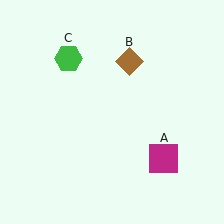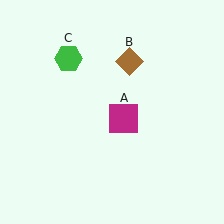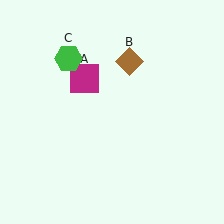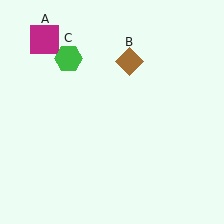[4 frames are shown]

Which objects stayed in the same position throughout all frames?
Brown diamond (object B) and green hexagon (object C) remained stationary.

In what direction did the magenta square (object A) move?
The magenta square (object A) moved up and to the left.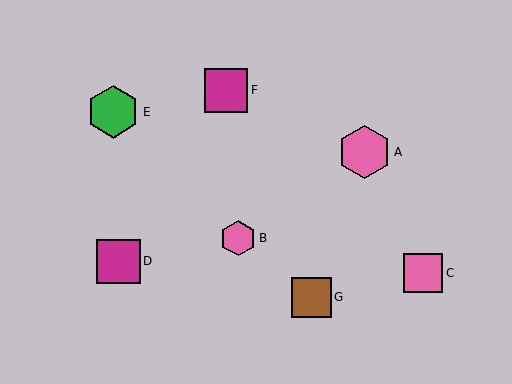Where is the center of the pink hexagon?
The center of the pink hexagon is at (364, 152).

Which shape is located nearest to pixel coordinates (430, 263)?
The pink square (labeled C) at (423, 273) is nearest to that location.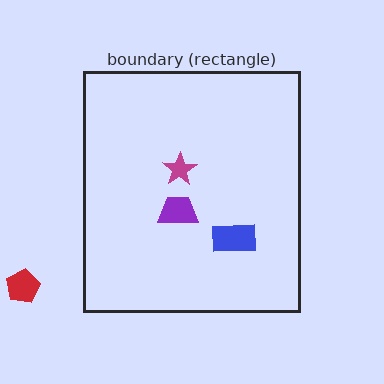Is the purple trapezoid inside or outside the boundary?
Inside.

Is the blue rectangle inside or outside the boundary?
Inside.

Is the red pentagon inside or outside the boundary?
Outside.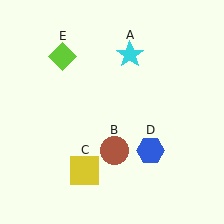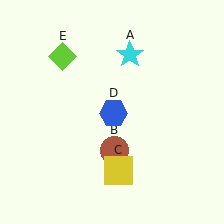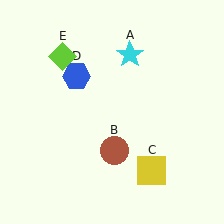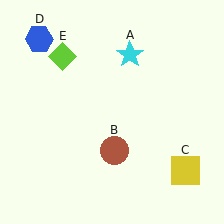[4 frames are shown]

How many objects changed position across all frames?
2 objects changed position: yellow square (object C), blue hexagon (object D).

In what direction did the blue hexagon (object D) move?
The blue hexagon (object D) moved up and to the left.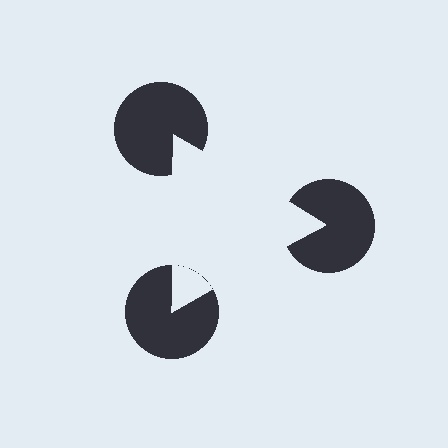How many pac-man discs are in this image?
There are 3 — one at each vertex of the illusory triangle.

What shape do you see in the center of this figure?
An illusory triangle — its edges are inferred from the aligned wedge cuts in the pac-man discs, not physically drawn.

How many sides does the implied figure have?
3 sides.